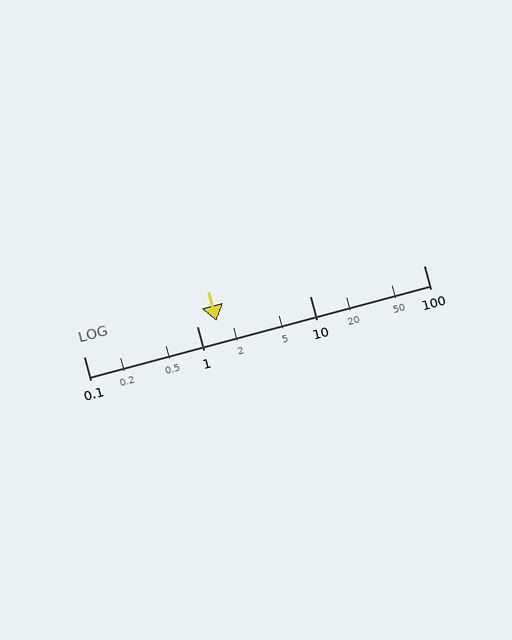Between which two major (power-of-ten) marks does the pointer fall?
The pointer is between 1 and 10.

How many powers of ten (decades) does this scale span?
The scale spans 3 decades, from 0.1 to 100.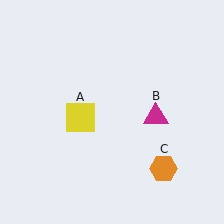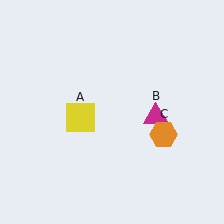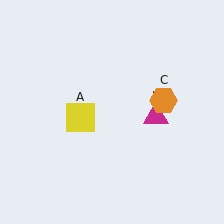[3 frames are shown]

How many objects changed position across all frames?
1 object changed position: orange hexagon (object C).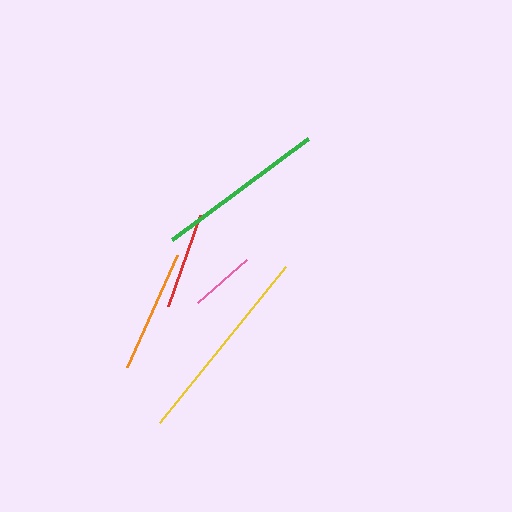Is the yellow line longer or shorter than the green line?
The yellow line is longer than the green line.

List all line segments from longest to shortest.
From longest to shortest: yellow, green, orange, red, pink.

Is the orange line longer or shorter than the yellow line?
The yellow line is longer than the orange line.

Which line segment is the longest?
The yellow line is the longest at approximately 200 pixels.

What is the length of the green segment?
The green segment is approximately 170 pixels long.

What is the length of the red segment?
The red segment is approximately 97 pixels long.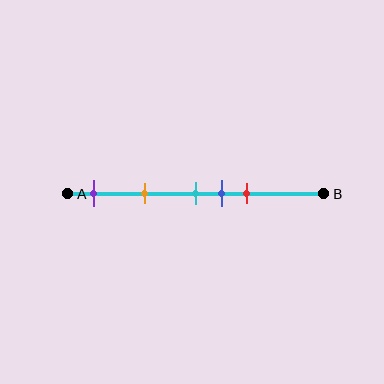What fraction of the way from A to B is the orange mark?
The orange mark is approximately 30% (0.3) of the way from A to B.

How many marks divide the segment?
There are 5 marks dividing the segment.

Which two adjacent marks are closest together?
The cyan and blue marks are the closest adjacent pair.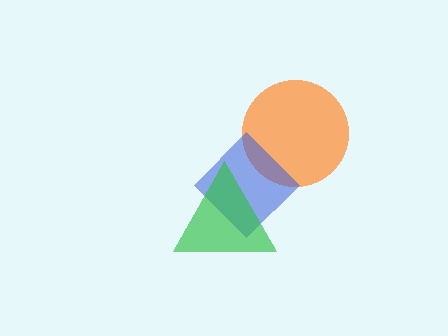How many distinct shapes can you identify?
There are 3 distinct shapes: an orange circle, a blue diamond, a green triangle.